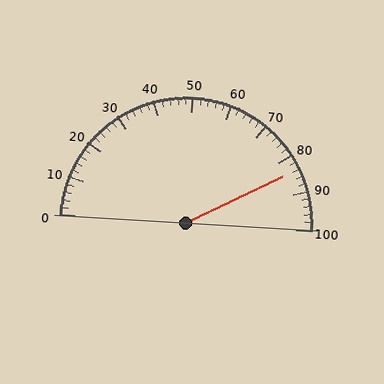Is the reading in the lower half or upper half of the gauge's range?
The reading is in the upper half of the range (0 to 100).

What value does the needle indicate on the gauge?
The needle indicates approximately 84.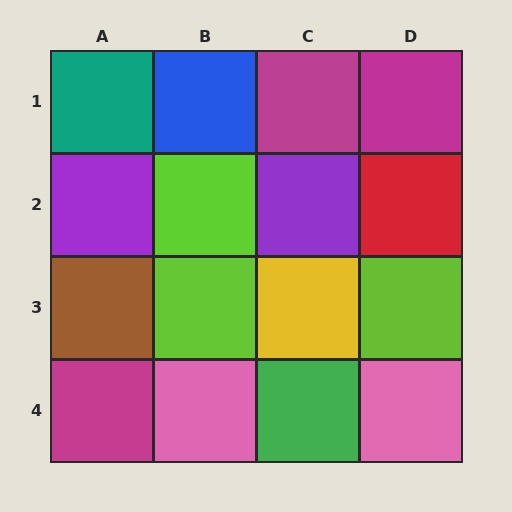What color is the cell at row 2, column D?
Red.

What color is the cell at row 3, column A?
Brown.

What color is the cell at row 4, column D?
Pink.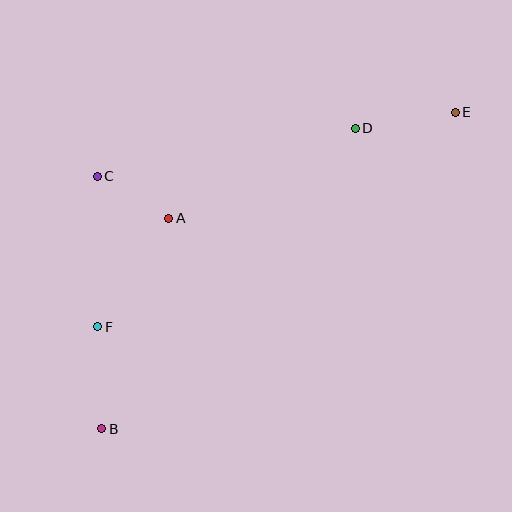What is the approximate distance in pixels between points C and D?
The distance between C and D is approximately 262 pixels.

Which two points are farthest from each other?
Points B and E are farthest from each other.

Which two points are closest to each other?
Points A and C are closest to each other.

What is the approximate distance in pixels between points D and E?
The distance between D and E is approximately 101 pixels.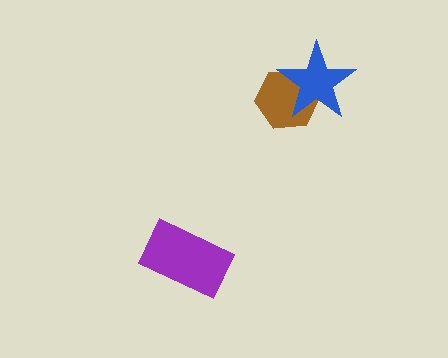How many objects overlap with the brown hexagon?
1 object overlaps with the brown hexagon.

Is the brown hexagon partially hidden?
Yes, it is partially covered by another shape.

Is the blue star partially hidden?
No, no other shape covers it.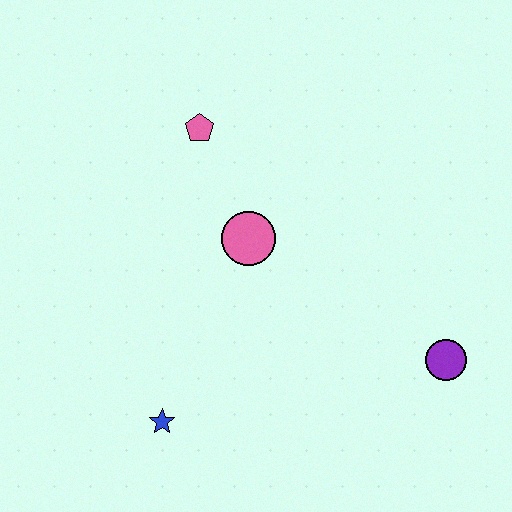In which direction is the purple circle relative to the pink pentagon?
The purple circle is to the right of the pink pentagon.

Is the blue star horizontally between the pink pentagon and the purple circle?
No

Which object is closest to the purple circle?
The pink circle is closest to the purple circle.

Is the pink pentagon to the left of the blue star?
No